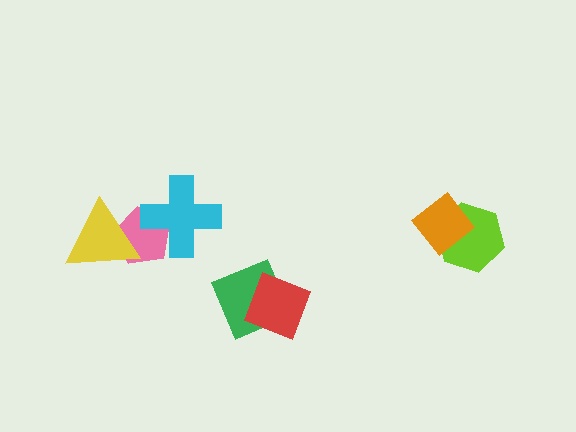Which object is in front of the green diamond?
The red square is in front of the green diamond.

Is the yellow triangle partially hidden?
No, no other shape covers it.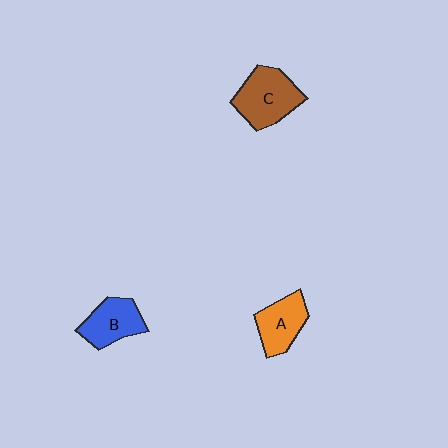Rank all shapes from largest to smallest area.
From largest to smallest: C (brown), B (blue), A (orange).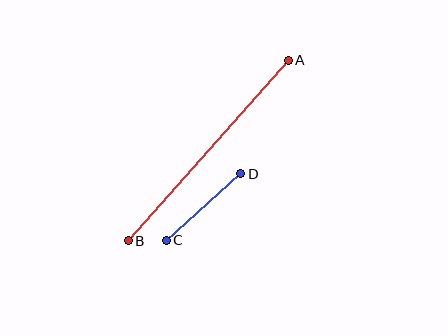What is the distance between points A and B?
The distance is approximately 241 pixels.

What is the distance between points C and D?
The distance is approximately 100 pixels.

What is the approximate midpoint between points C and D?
The midpoint is at approximately (204, 207) pixels.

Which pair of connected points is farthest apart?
Points A and B are farthest apart.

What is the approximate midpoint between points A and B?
The midpoint is at approximately (208, 150) pixels.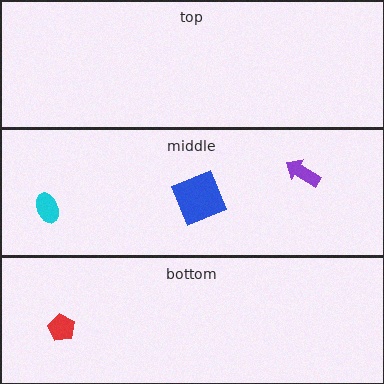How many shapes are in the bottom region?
1.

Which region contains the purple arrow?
The middle region.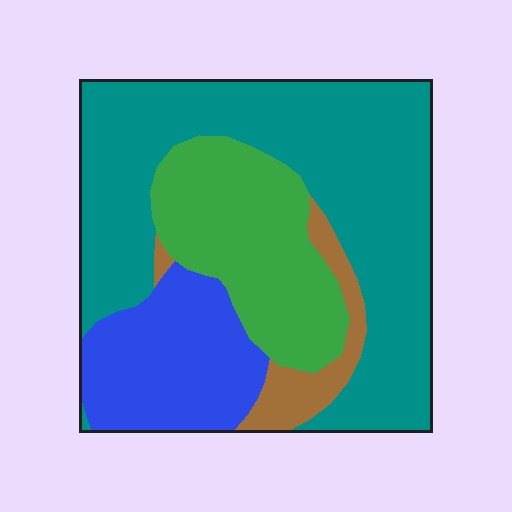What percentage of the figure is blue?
Blue covers about 20% of the figure.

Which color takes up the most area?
Teal, at roughly 50%.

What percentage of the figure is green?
Green takes up about one quarter (1/4) of the figure.